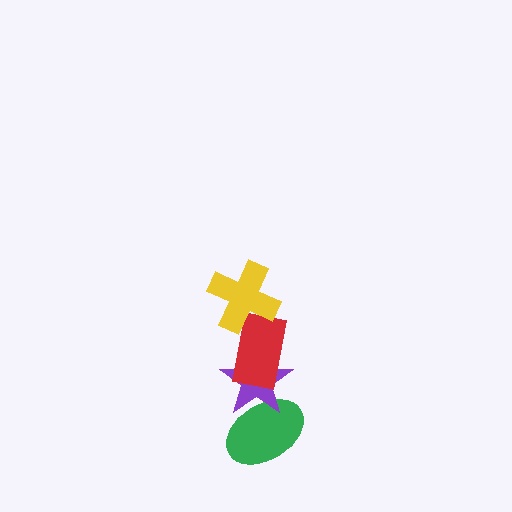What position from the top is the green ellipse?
The green ellipse is 4th from the top.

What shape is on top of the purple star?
The red rectangle is on top of the purple star.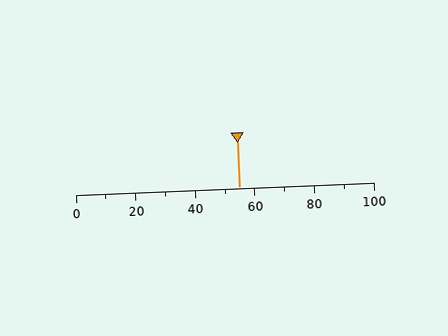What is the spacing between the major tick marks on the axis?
The major ticks are spaced 20 apart.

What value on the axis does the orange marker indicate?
The marker indicates approximately 55.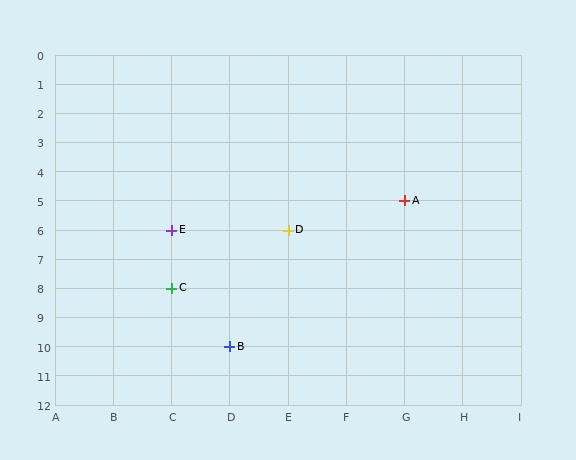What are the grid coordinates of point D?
Point D is at grid coordinates (E, 6).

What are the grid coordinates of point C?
Point C is at grid coordinates (C, 8).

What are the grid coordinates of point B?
Point B is at grid coordinates (D, 10).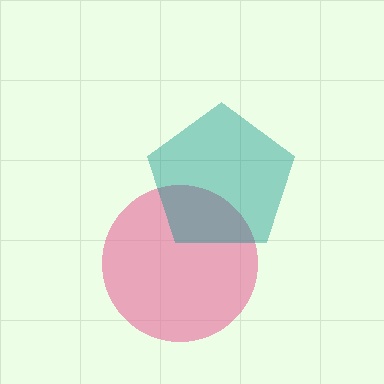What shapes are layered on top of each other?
The layered shapes are: a pink circle, a teal pentagon.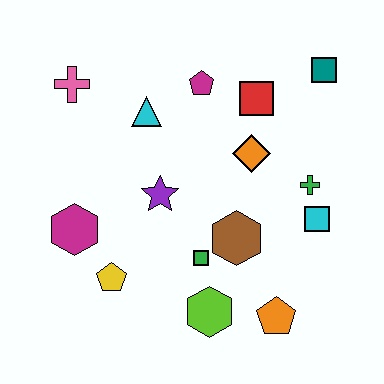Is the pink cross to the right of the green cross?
No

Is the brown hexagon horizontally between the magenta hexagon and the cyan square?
Yes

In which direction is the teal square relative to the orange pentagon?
The teal square is above the orange pentagon.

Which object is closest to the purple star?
The green square is closest to the purple star.